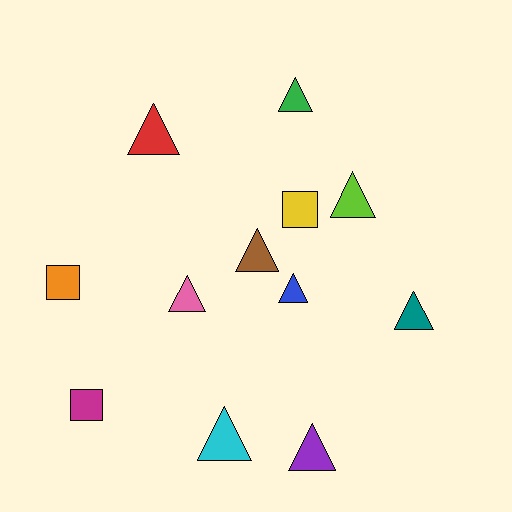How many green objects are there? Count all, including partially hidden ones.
There is 1 green object.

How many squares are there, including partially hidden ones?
There are 3 squares.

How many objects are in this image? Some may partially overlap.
There are 12 objects.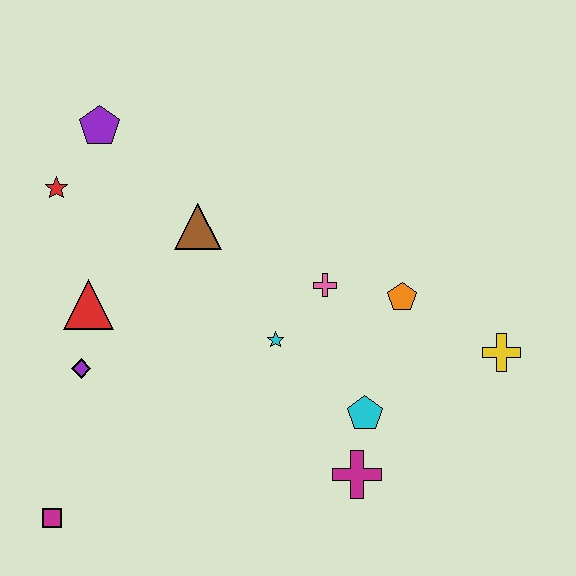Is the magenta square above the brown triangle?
No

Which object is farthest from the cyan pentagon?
The purple pentagon is farthest from the cyan pentagon.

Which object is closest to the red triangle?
The purple diamond is closest to the red triangle.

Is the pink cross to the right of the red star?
Yes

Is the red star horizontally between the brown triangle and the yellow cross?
No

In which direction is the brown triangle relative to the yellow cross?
The brown triangle is to the left of the yellow cross.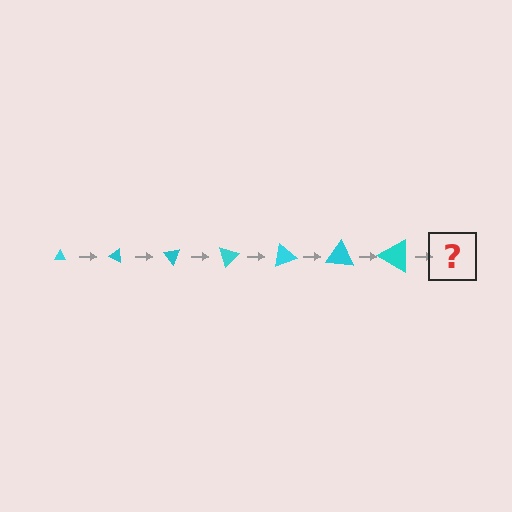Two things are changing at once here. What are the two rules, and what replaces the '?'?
The two rules are that the triangle grows larger each step and it rotates 25 degrees each step. The '?' should be a triangle, larger than the previous one and rotated 175 degrees from the start.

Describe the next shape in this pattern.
It should be a triangle, larger than the previous one and rotated 175 degrees from the start.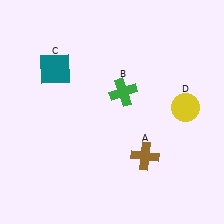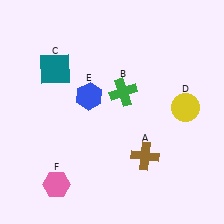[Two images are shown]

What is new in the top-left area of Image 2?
A blue hexagon (E) was added in the top-left area of Image 2.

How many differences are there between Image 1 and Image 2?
There are 2 differences between the two images.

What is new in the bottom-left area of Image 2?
A pink hexagon (F) was added in the bottom-left area of Image 2.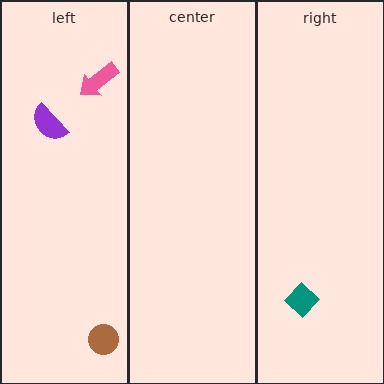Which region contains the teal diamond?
The right region.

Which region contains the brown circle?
The left region.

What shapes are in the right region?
The teal diamond.